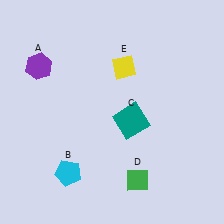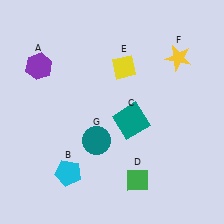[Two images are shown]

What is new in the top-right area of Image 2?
A yellow star (F) was added in the top-right area of Image 2.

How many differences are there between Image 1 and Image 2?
There are 2 differences between the two images.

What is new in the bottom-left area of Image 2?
A teal circle (G) was added in the bottom-left area of Image 2.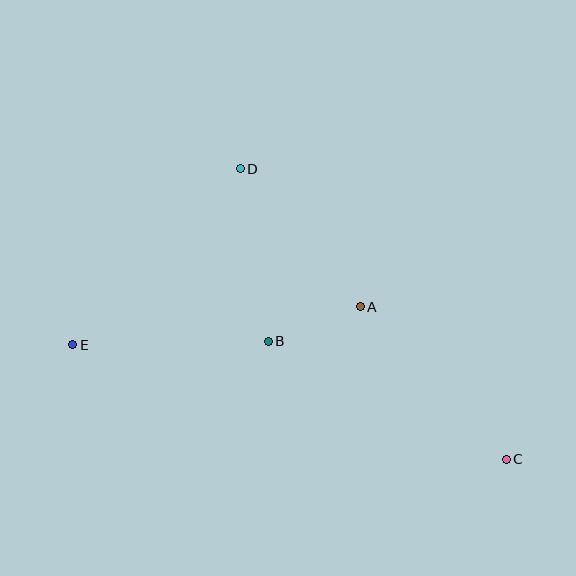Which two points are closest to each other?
Points A and B are closest to each other.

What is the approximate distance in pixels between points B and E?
The distance between B and E is approximately 196 pixels.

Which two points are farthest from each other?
Points C and E are farthest from each other.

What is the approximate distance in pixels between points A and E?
The distance between A and E is approximately 290 pixels.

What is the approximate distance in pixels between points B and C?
The distance between B and C is approximately 266 pixels.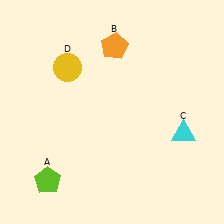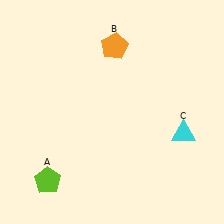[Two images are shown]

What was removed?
The yellow circle (D) was removed in Image 2.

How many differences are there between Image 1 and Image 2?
There is 1 difference between the two images.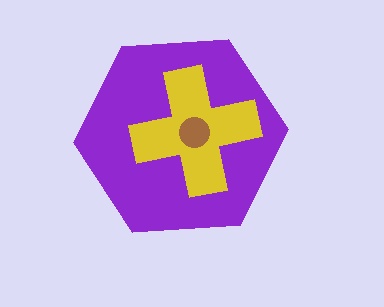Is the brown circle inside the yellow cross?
Yes.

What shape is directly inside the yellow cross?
The brown circle.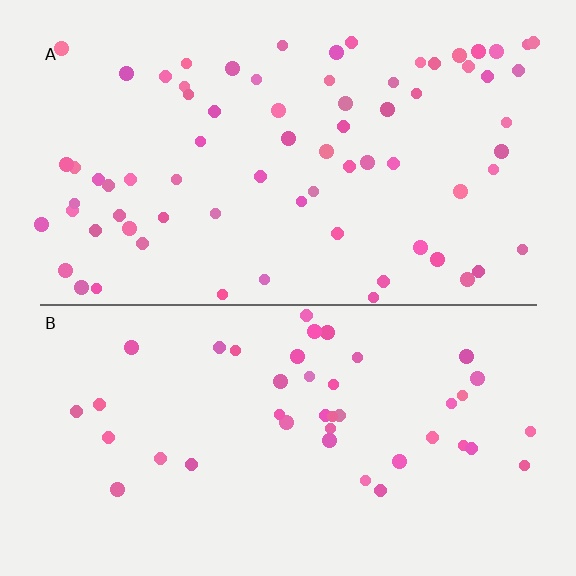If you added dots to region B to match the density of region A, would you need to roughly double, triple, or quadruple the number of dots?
Approximately double.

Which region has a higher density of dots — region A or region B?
A (the top).